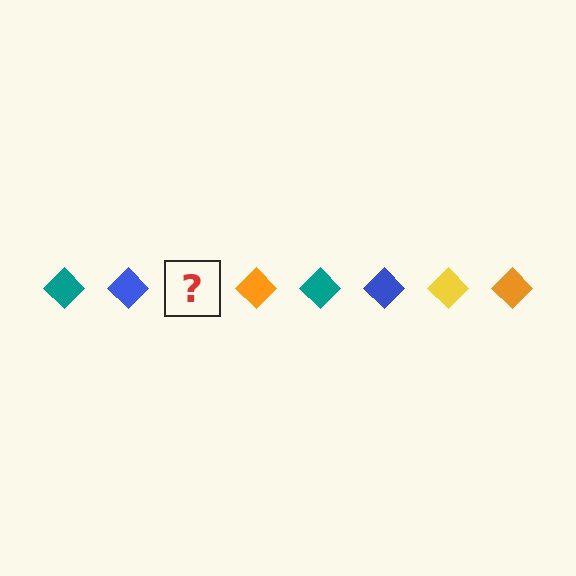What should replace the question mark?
The question mark should be replaced with a yellow diamond.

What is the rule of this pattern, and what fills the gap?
The rule is that the pattern cycles through teal, blue, yellow, orange diamonds. The gap should be filled with a yellow diamond.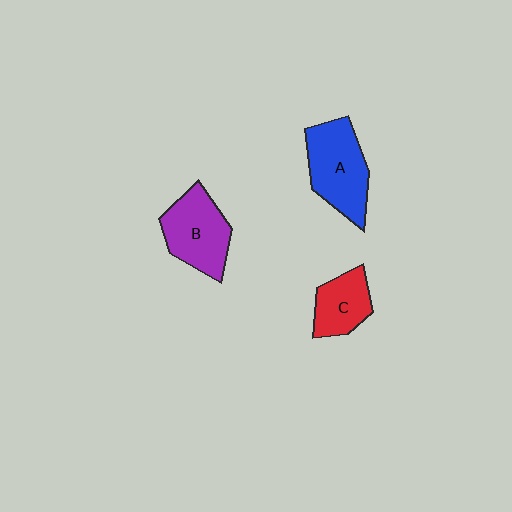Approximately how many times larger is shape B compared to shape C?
Approximately 1.4 times.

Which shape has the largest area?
Shape A (blue).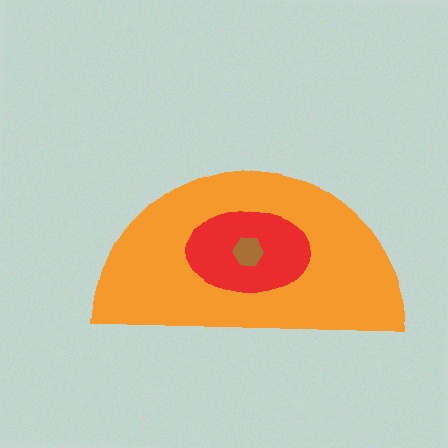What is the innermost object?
The brown hexagon.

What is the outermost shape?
The orange semicircle.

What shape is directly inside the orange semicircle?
The red ellipse.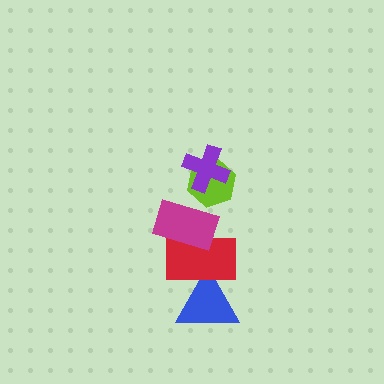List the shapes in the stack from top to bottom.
From top to bottom: the purple cross, the lime hexagon, the magenta rectangle, the red rectangle, the blue triangle.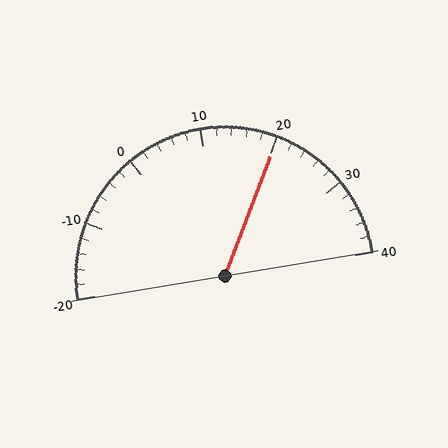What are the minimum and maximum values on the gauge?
The gauge ranges from -20 to 40.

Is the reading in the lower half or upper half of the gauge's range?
The reading is in the upper half of the range (-20 to 40).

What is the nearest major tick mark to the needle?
The nearest major tick mark is 20.